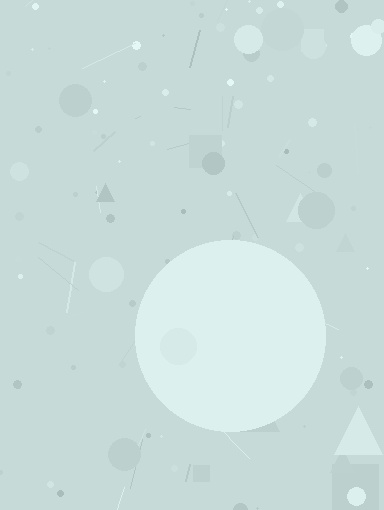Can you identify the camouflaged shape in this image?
The camouflaged shape is a circle.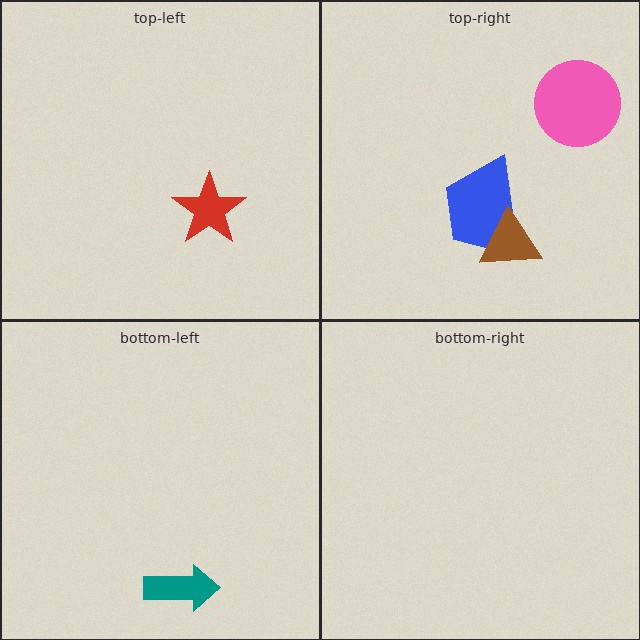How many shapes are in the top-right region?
3.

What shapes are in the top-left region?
The red star.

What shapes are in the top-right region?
The blue trapezoid, the pink circle, the brown triangle.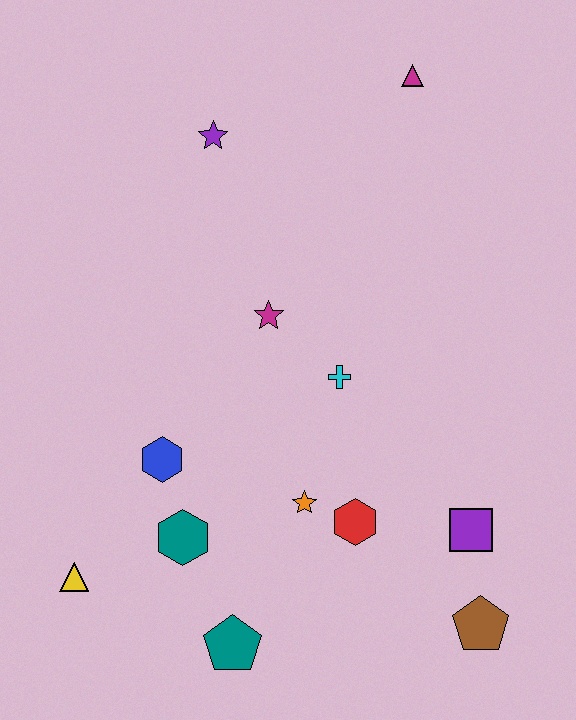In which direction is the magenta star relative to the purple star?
The magenta star is below the purple star.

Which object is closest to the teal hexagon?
The blue hexagon is closest to the teal hexagon.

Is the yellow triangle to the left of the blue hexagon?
Yes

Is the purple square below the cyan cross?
Yes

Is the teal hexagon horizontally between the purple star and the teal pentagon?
No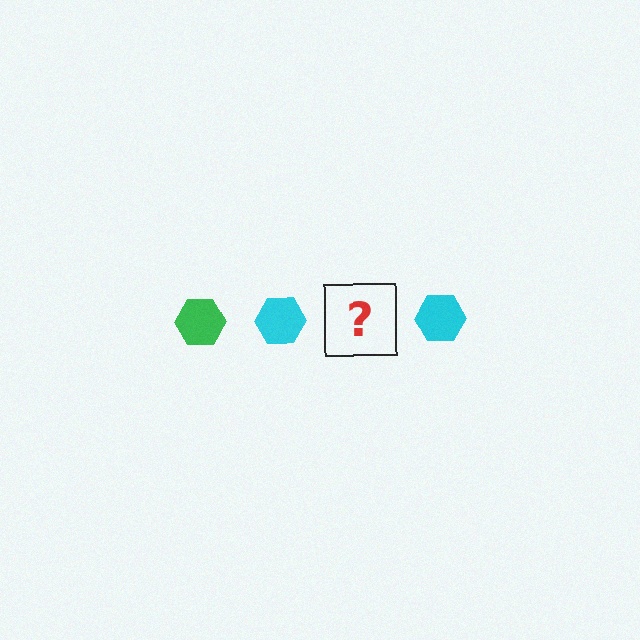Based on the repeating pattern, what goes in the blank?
The blank should be a green hexagon.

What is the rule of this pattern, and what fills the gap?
The rule is that the pattern cycles through green, cyan hexagons. The gap should be filled with a green hexagon.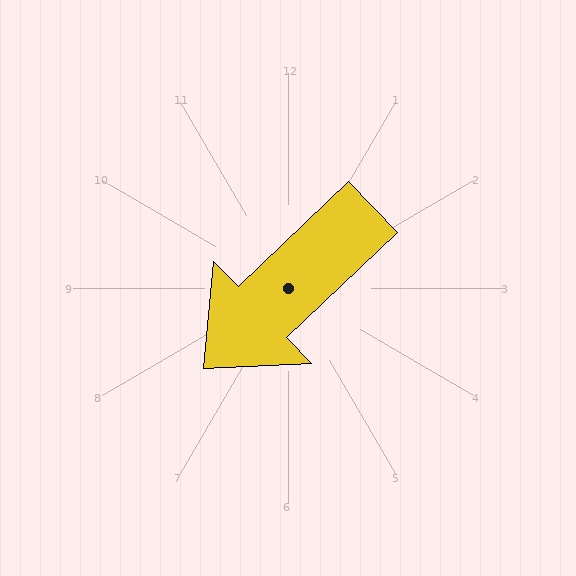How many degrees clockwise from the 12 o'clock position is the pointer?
Approximately 226 degrees.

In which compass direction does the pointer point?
Southwest.